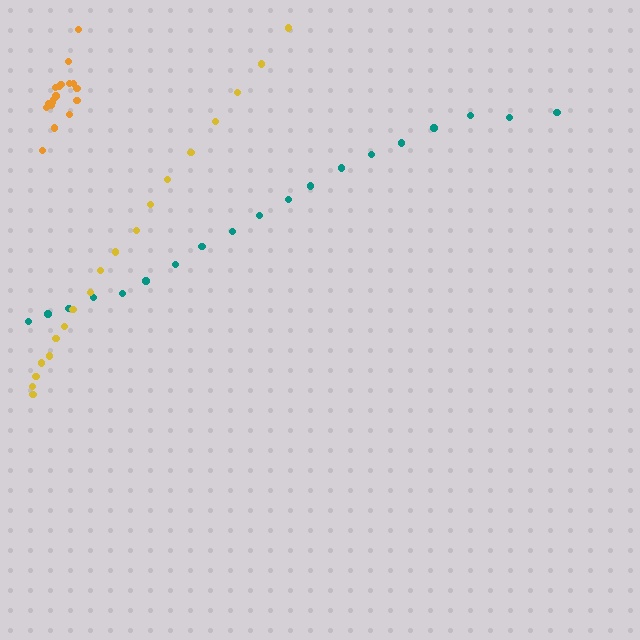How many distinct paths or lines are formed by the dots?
There are 3 distinct paths.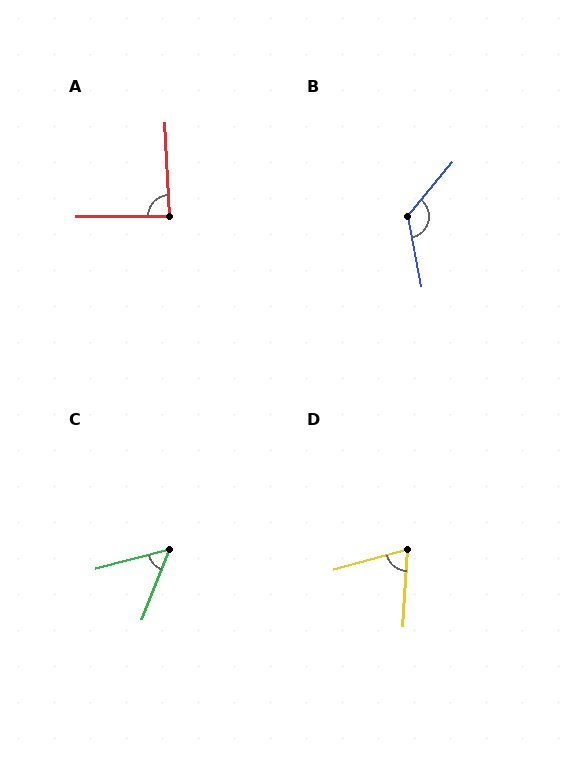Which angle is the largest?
B, at approximately 130 degrees.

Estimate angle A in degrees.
Approximately 87 degrees.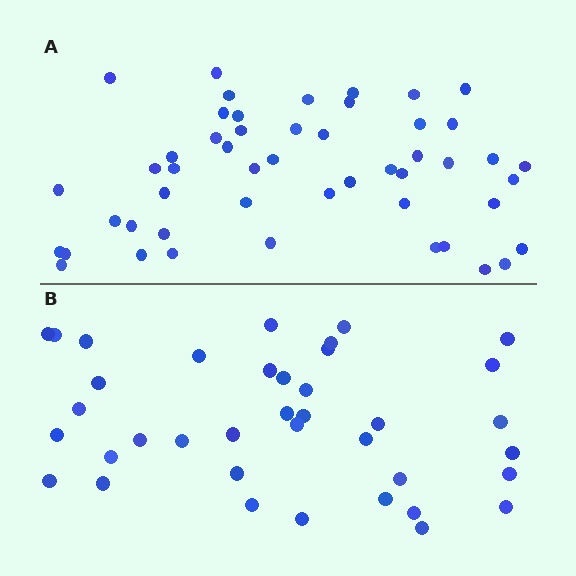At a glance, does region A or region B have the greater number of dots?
Region A (the top region) has more dots.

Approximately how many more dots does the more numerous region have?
Region A has roughly 12 or so more dots than region B.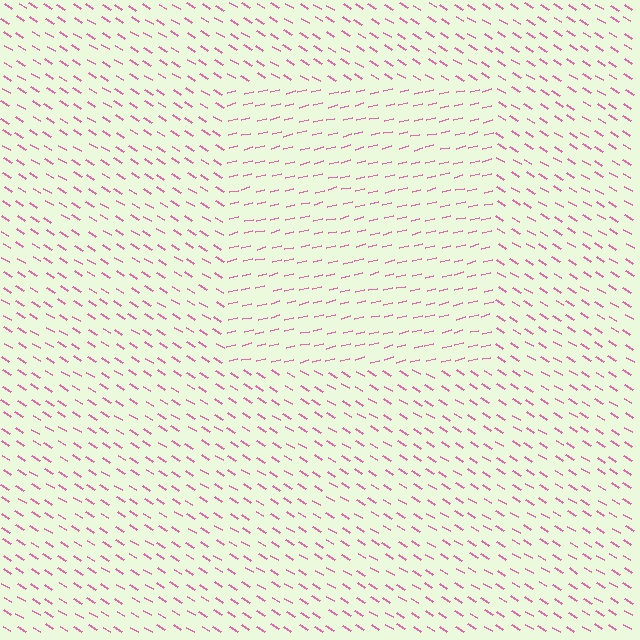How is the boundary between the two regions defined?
The boundary is defined purely by a change in line orientation (approximately 45 degrees difference). All lines are the same color and thickness.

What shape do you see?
I see a rectangle.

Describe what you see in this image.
The image is filled with small pink line segments. A rectangle region in the image has lines oriented differently from the surrounding lines, creating a visible texture boundary.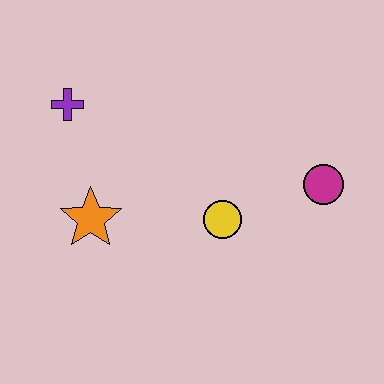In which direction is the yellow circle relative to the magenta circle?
The yellow circle is to the left of the magenta circle.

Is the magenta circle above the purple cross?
No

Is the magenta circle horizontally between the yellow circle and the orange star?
No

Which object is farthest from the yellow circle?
The purple cross is farthest from the yellow circle.